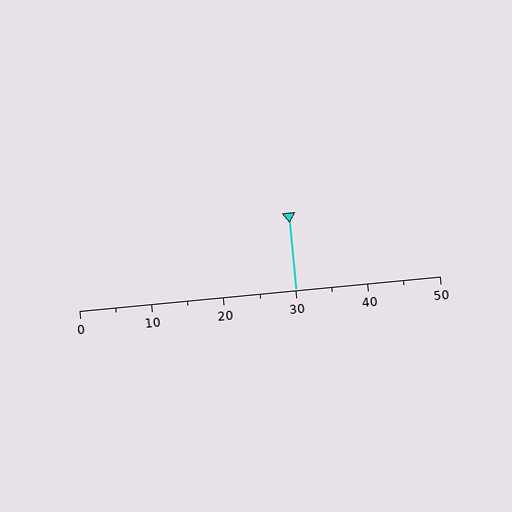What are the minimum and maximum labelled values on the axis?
The axis runs from 0 to 50.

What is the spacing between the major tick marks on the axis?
The major ticks are spaced 10 apart.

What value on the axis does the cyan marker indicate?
The marker indicates approximately 30.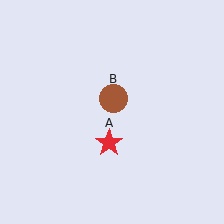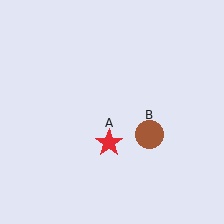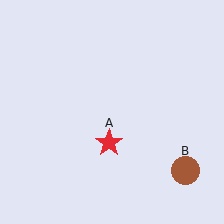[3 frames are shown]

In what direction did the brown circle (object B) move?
The brown circle (object B) moved down and to the right.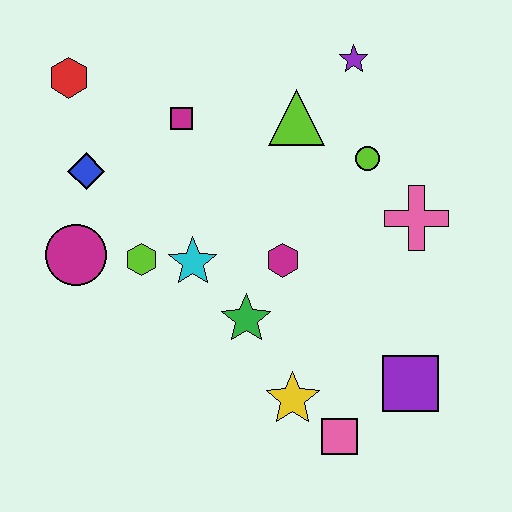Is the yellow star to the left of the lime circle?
Yes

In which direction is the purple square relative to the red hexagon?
The purple square is to the right of the red hexagon.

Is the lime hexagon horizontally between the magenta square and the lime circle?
No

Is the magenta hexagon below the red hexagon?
Yes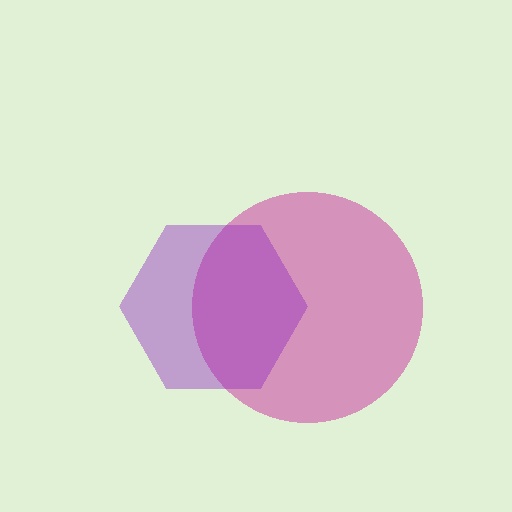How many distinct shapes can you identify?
There are 2 distinct shapes: a magenta circle, a purple hexagon.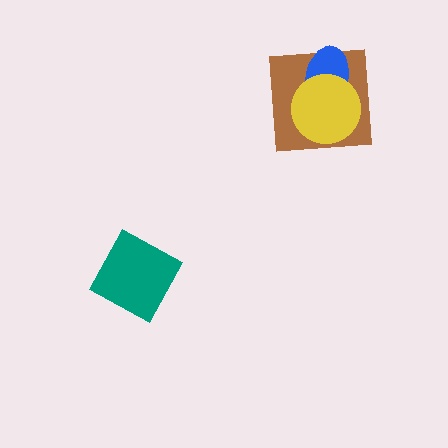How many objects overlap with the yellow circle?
2 objects overlap with the yellow circle.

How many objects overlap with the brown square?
2 objects overlap with the brown square.